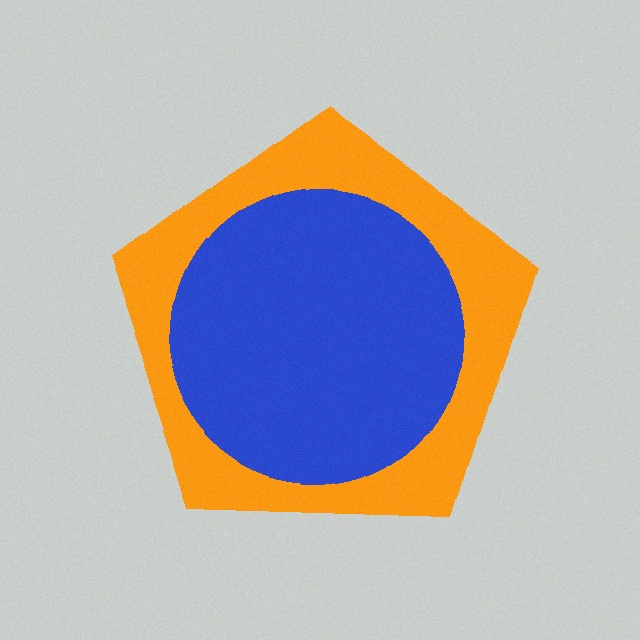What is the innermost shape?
The blue circle.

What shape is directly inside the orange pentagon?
The blue circle.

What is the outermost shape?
The orange pentagon.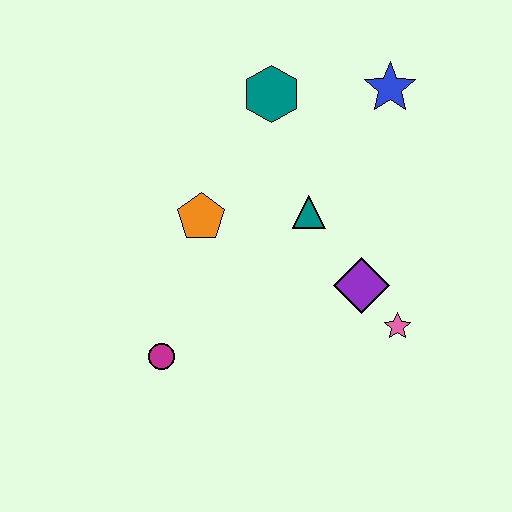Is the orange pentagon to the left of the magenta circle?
No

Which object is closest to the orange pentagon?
The teal triangle is closest to the orange pentagon.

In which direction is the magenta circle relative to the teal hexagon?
The magenta circle is below the teal hexagon.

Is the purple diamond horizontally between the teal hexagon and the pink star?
Yes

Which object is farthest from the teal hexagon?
The magenta circle is farthest from the teal hexagon.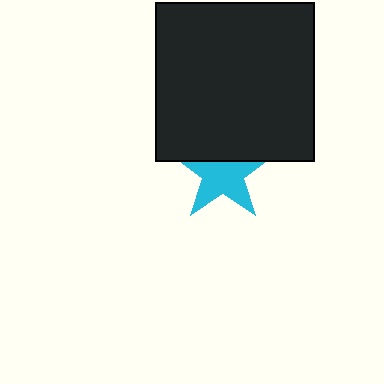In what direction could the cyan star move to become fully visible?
The cyan star could move down. That would shift it out from behind the black square entirely.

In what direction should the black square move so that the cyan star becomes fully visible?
The black square should move up. That is the shortest direction to clear the overlap and leave the cyan star fully visible.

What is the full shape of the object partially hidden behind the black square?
The partially hidden object is a cyan star.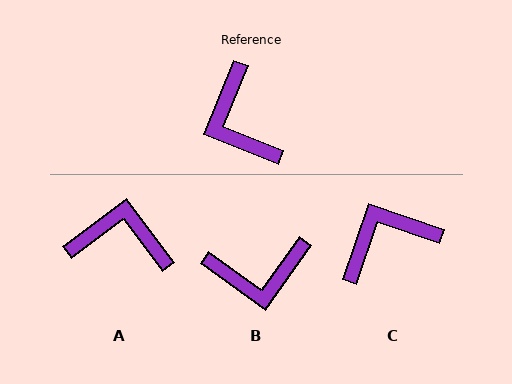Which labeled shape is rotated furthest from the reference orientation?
A, about 121 degrees away.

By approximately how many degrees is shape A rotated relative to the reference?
Approximately 121 degrees clockwise.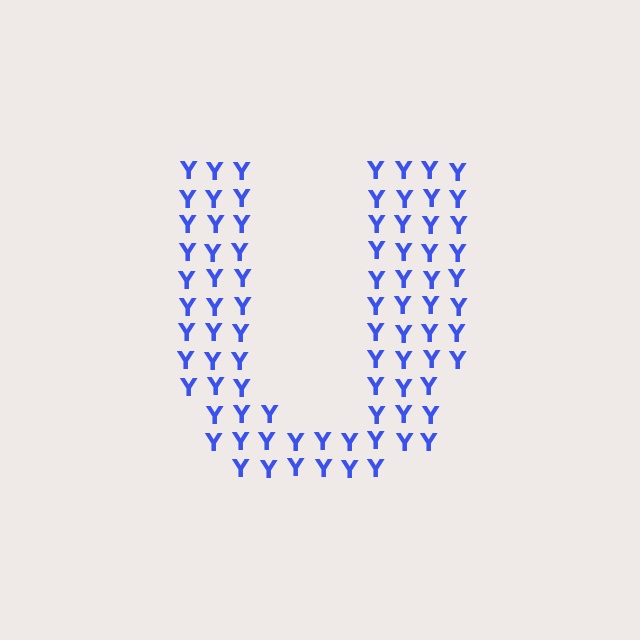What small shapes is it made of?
It is made of small letter Y's.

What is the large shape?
The large shape is the letter U.